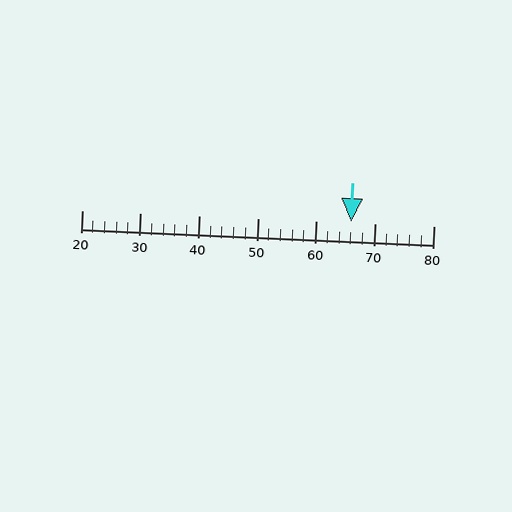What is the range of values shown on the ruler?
The ruler shows values from 20 to 80.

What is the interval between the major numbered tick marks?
The major tick marks are spaced 10 units apart.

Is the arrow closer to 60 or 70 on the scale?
The arrow is closer to 70.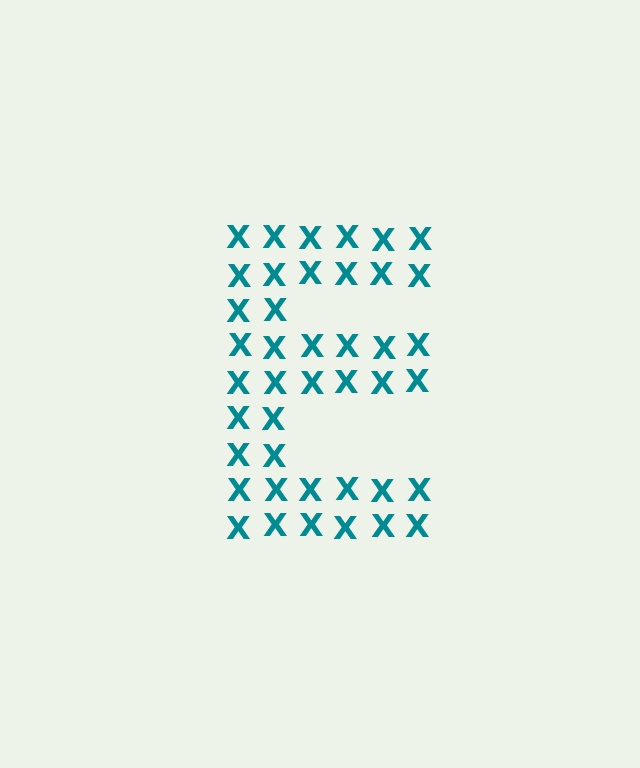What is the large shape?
The large shape is the letter E.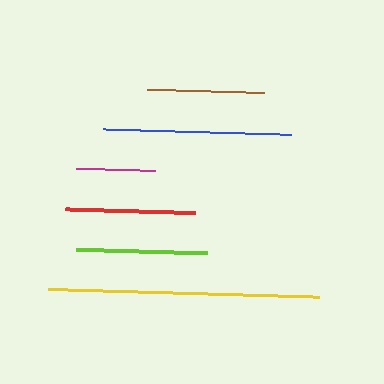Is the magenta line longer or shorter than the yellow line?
The yellow line is longer than the magenta line.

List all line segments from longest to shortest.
From longest to shortest: yellow, blue, lime, red, brown, magenta.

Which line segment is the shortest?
The magenta line is the shortest at approximately 79 pixels.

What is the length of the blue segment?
The blue segment is approximately 188 pixels long.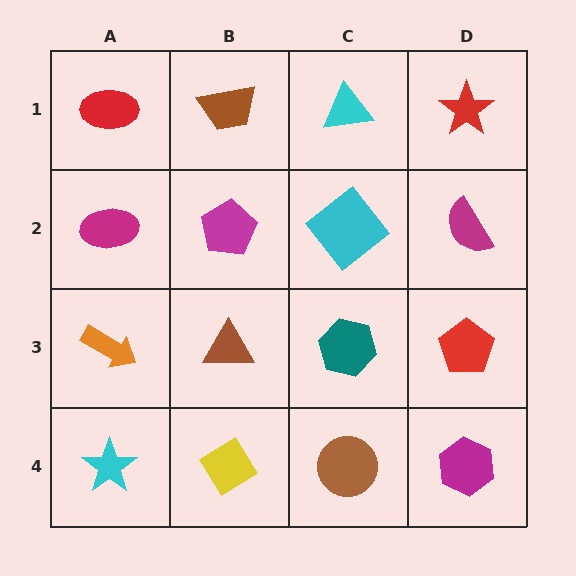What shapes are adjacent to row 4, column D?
A red pentagon (row 3, column D), a brown circle (row 4, column C).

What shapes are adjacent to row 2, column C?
A cyan triangle (row 1, column C), a teal hexagon (row 3, column C), a magenta pentagon (row 2, column B), a magenta semicircle (row 2, column D).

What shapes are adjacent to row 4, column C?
A teal hexagon (row 3, column C), a yellow diamond (row 4, column B), a magenta hexagon (row 4, column D).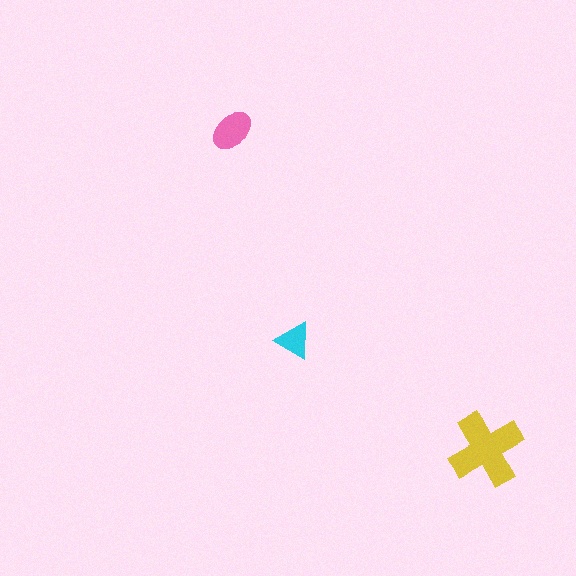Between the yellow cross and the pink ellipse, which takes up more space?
The yellow cross.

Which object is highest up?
The pink ellipse is topmost.